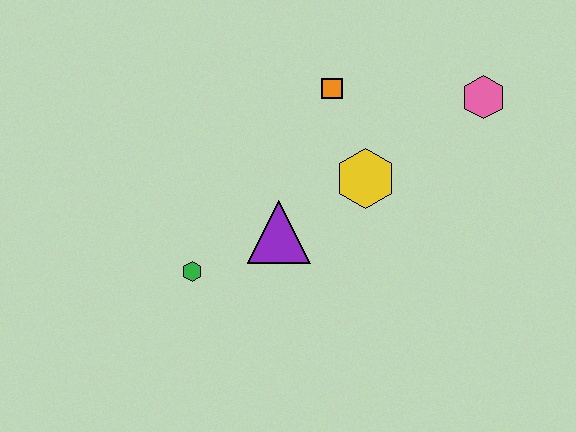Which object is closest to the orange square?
The yellow hexagon is closest to the orange square.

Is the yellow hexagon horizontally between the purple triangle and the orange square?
No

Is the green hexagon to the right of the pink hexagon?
No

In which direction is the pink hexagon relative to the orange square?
The pink hexagon is to the right of the orange square.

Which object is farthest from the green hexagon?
The pink hexagon is farthest from the green hexagon.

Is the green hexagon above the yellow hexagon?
No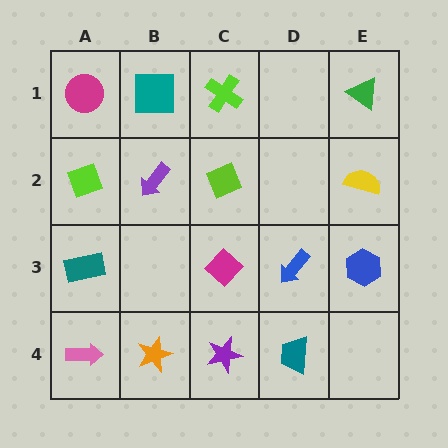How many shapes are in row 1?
4 shapes.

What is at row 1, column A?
A magenta circle.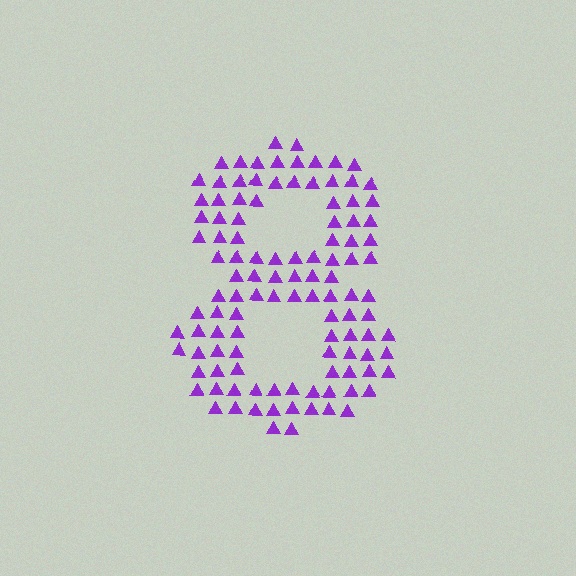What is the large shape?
The large shape is the digit 8.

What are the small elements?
The small elements are triangles.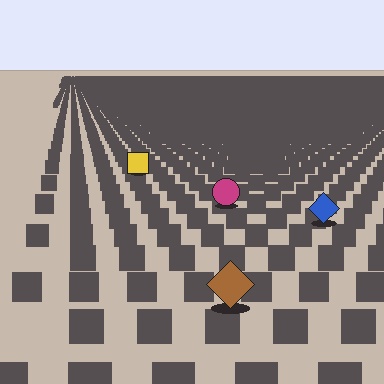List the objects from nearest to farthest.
From nearest to farthest: the brown diamond, the blue diamond, the magenta circle, the yellow square.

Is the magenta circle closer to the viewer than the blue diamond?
No. The blue diamond is closer — you can tell from the texture gradient: the ground texture is coarser near it.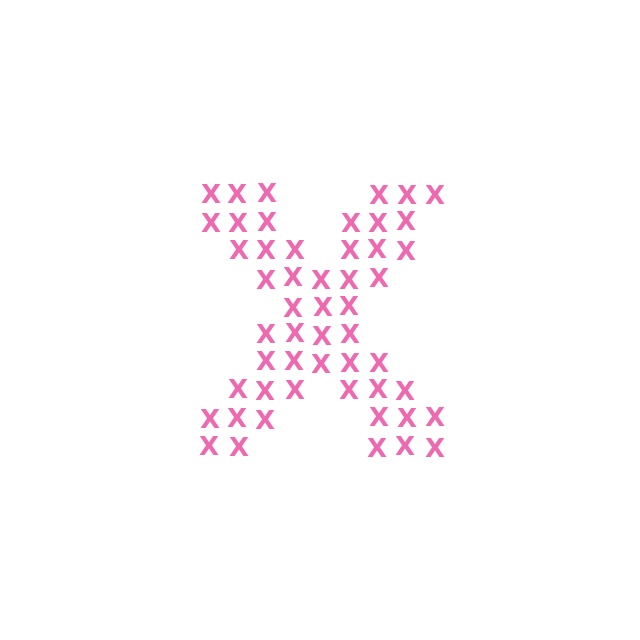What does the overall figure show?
The overall figure shows the letter X.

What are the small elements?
The small elements are letter X's.